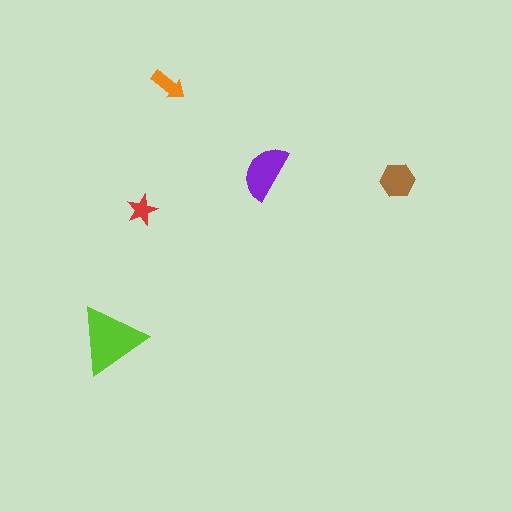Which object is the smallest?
The red star.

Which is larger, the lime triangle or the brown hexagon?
The lime triangle.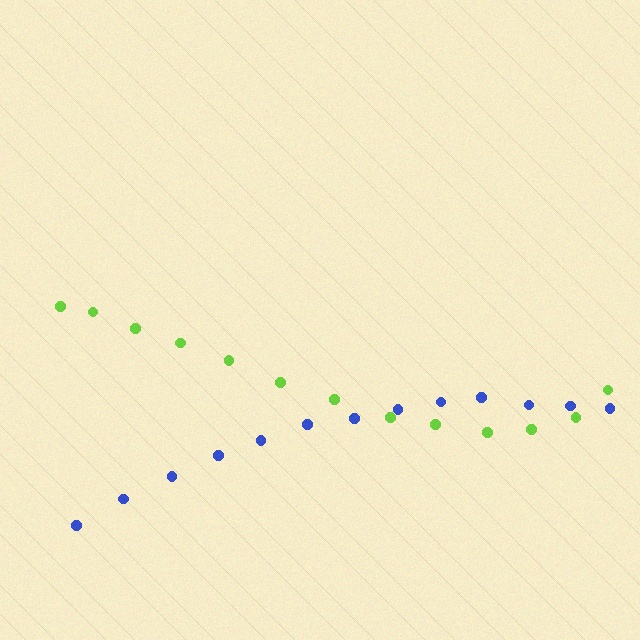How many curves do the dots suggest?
There are 2 distinct paths.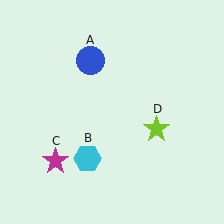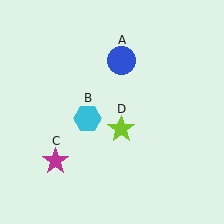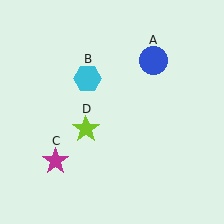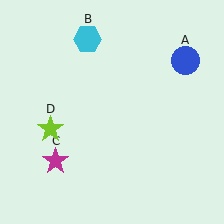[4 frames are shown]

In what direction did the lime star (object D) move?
The lime star (object D) moved left.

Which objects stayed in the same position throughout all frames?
Magenta star (object C) remained stationary.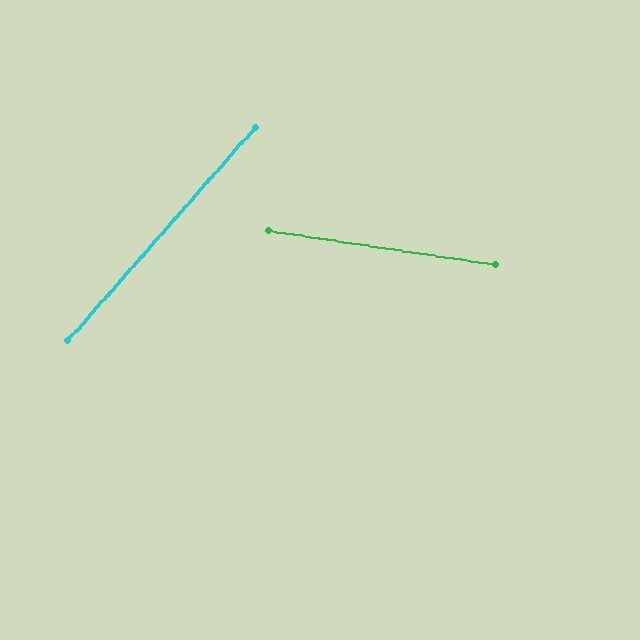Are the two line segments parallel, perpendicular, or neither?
Neither parallel nor perpendicular — they differ by about 57°.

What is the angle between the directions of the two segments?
Approximately 57 degrees.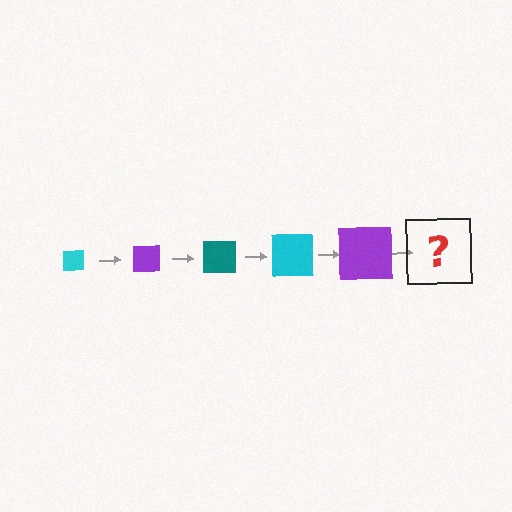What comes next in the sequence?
The next element should be a teal square, larger than the previous one.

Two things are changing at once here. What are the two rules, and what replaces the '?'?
The two rules are that the square grows larger each step and the color cycles through cyan, purple, and teal. The '?' should be a teal square, larger than the previous one.